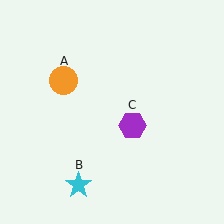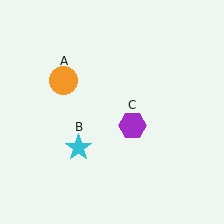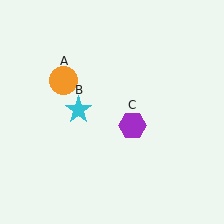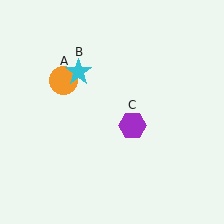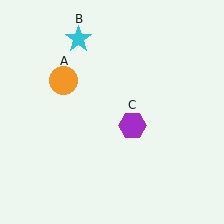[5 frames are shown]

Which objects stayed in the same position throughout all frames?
Orange circle (object A) and purple hexagon (object C) remained stationary.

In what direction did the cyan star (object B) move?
The cyan star (object B) moved up.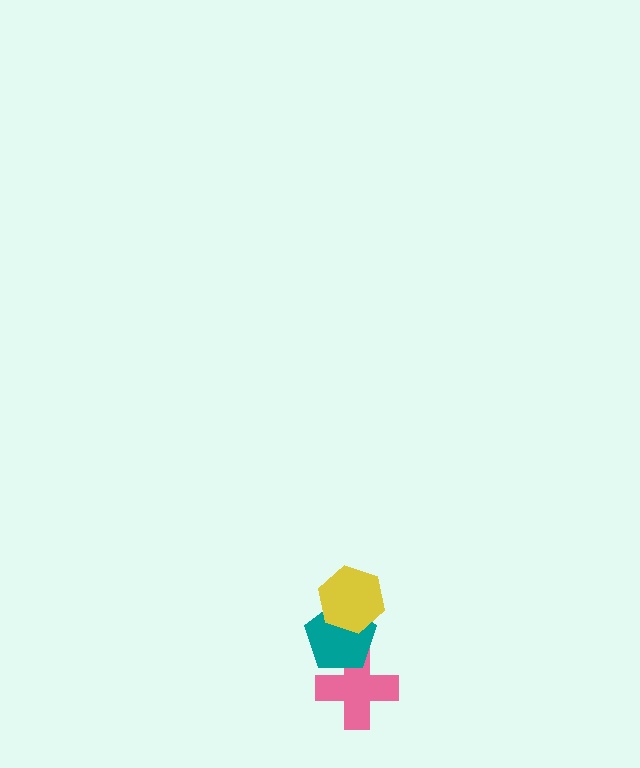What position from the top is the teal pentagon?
The teal pentagon is 2nd from the top.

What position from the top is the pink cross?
The pink cross is 3rd from the top.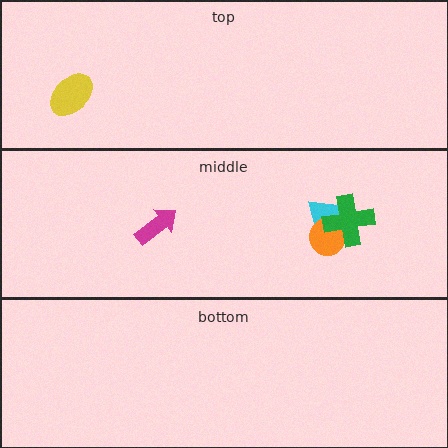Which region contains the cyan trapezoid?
The middle region.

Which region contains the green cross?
The middle region.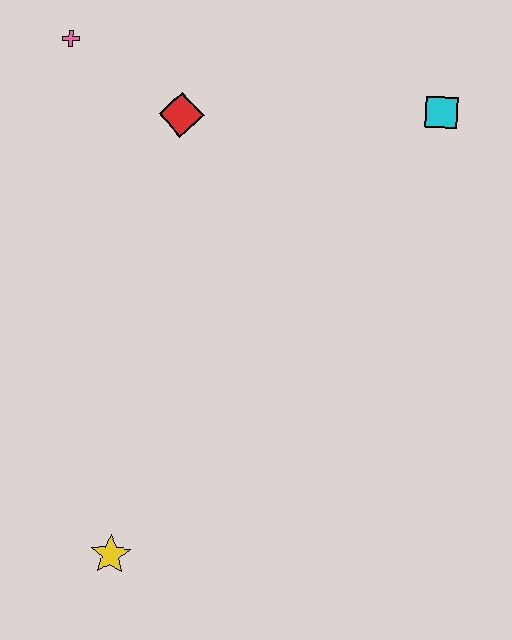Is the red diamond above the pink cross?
No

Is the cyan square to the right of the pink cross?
Yes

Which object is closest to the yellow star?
The red diamond is closest to the yellow star.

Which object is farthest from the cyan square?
The yellow star is farthest from the cyan square.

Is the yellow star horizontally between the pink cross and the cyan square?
Yes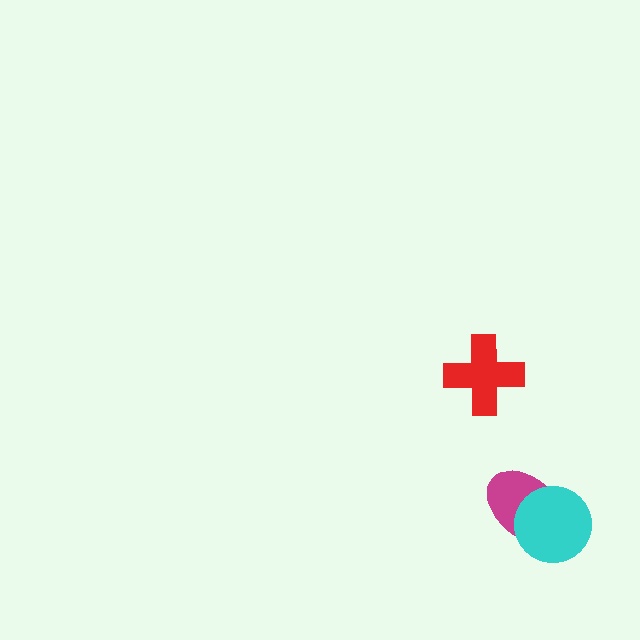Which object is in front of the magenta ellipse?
The cyan circle is in front of the magenta ellipse.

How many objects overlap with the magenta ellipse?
1 object overlaps with the magenta ellipse.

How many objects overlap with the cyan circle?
1 object overlaps with the cyan circle.